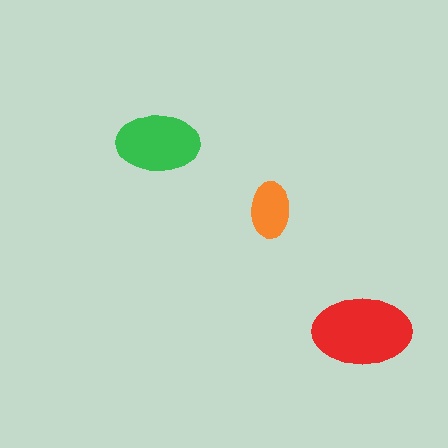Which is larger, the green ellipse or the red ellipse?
The red one.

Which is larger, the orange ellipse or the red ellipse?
The red one.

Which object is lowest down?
The red ellipse is bottommost.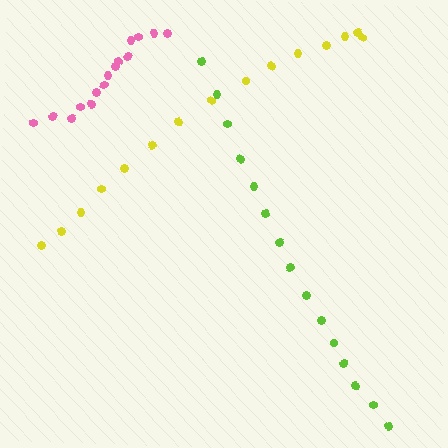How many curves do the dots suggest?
There are 3 distinct paths.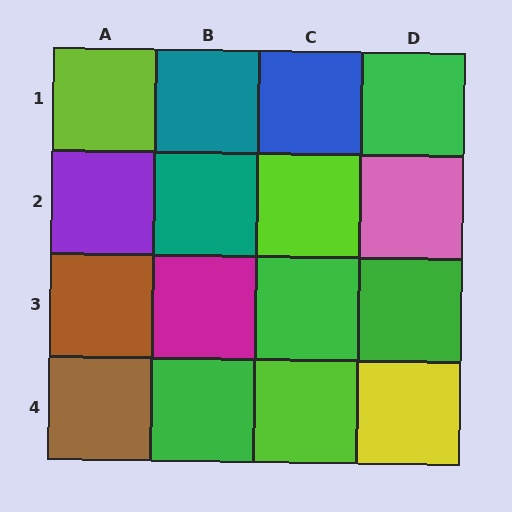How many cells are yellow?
1 cell is yellow.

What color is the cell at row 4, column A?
Brown.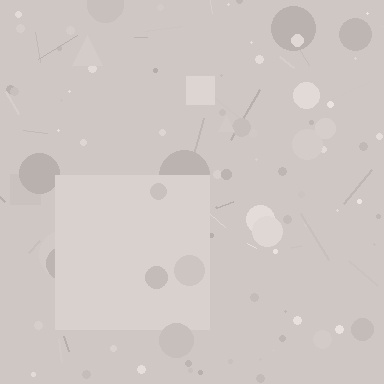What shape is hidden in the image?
A square is hidden in the image.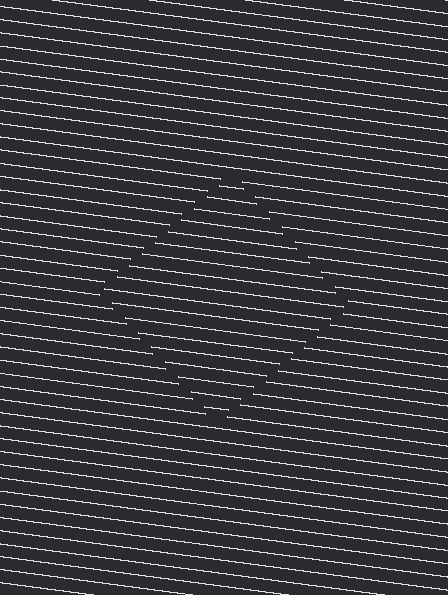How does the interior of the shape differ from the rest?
The interior of the shape contains the same grating, shifted by half a period — the contour is defined by the phase discontinuity where line-ends from the inner and outer gratings abut.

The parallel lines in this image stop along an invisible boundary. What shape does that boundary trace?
An illusory square. The interior of the shape contains the same grating, shifted by half a period — the contour is defined by the phase discontinuity where line-ends from the inner and outer gratings abut.